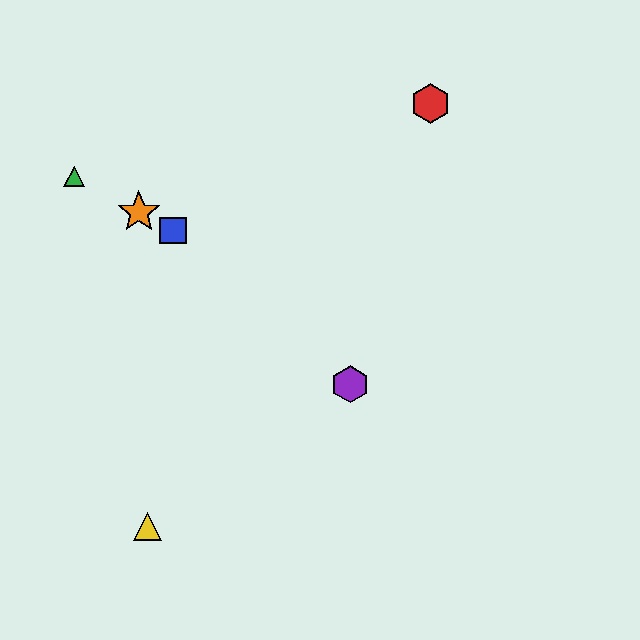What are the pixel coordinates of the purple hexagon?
The purple hexagon is at (350, 384).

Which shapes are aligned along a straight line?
The blue square, the green triangle, the orange star are aligned along a straight line.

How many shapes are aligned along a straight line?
3 shapes (the blue square, the green triangle, the orange star) are aligned along a straight line.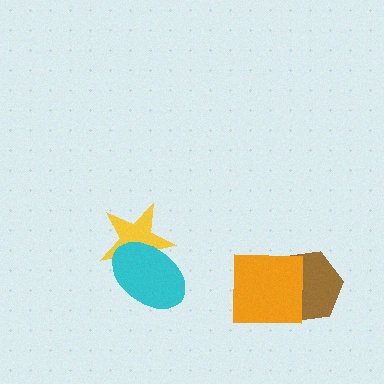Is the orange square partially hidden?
No, no other shape covers it.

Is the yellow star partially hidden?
Yes, it is partially covered by another shape.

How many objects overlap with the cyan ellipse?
1 object overlaps with the cyan ellipse.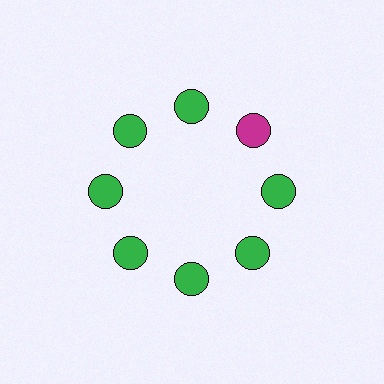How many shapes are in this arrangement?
There are 8 shapes arranged in a ring pattern.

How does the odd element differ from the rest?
It has a different color: magenta instead of green.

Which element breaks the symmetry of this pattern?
The magenta circle at roughly the 2 o'clock position breaks the symmetry. All other shapes are green circles.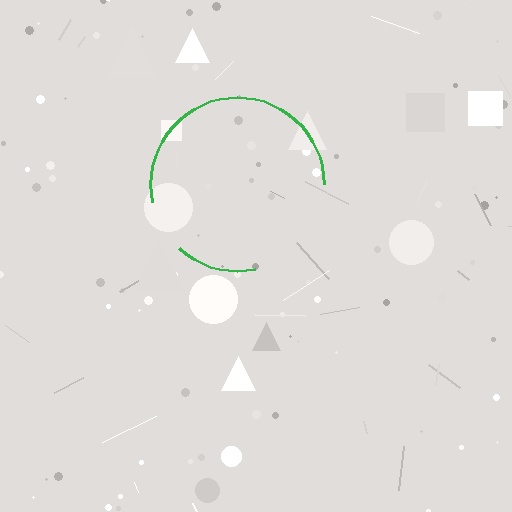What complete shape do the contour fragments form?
The contour fragments form a circle.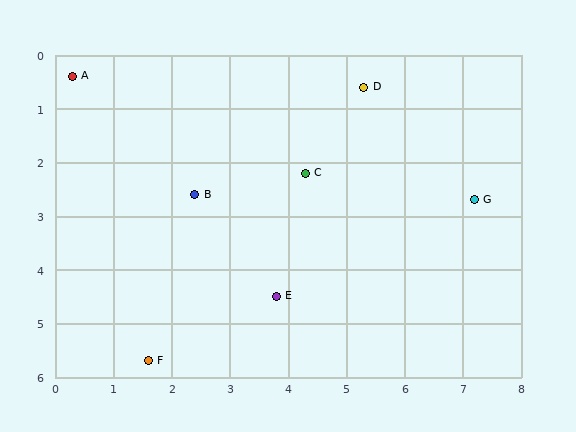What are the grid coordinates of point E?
Point E is at approximately (3.8, 4.5).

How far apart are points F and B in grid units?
Points F and B are about 3.2 grid units apart.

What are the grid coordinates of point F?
Point F is at approximately (1.6, 5.7).